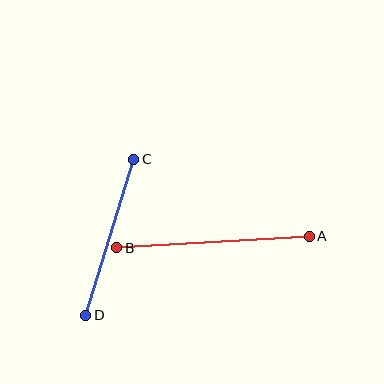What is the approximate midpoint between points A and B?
The midpoint is at approximately (213, 242) pixels.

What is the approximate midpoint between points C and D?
The midpoint is at approximately (110, 237) pixels.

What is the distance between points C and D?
The distance is approximately 163 pixels.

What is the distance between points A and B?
The distance is approximately 192 pixels.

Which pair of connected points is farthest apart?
Points A and B are farthest apart.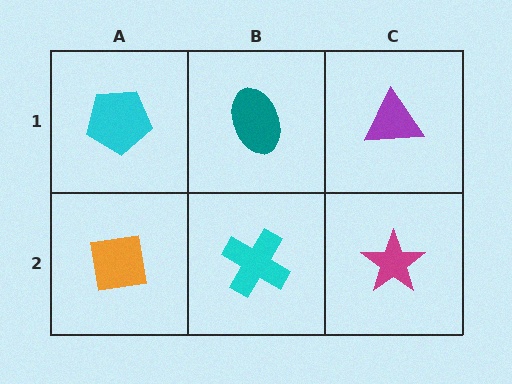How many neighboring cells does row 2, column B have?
3.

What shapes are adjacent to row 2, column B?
A teal ellipse (row 1, column B), an orange square (row 2, column A), a magenta star (row 2, column C).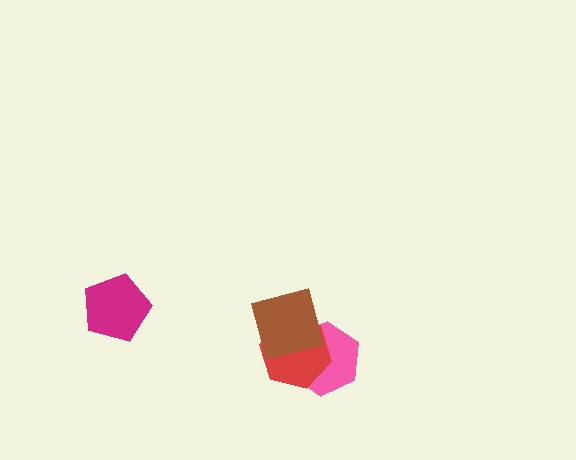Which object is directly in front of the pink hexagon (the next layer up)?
The red hexagon is directly in front of the pink hexagon.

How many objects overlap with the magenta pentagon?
0 objects overlap with the magenta pentagon.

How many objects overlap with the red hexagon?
2 objects overlap with the red hexagon.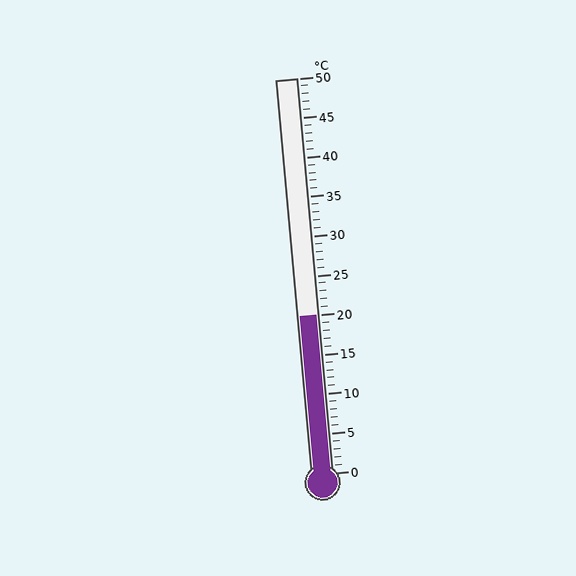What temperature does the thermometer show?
The thermometer shows approximately 20°C.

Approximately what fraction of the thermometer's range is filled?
The thermometer is filled to approximately 40% of its range.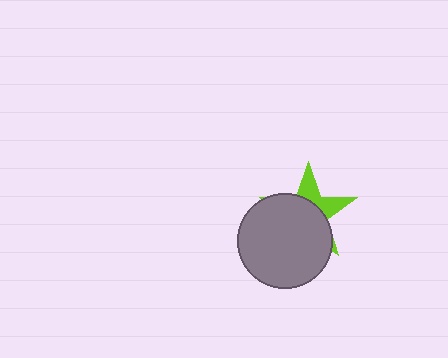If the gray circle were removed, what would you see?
You would see the complete lime star.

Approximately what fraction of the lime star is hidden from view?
Roughly 67% of the lime star is hidden behind the gray circle.